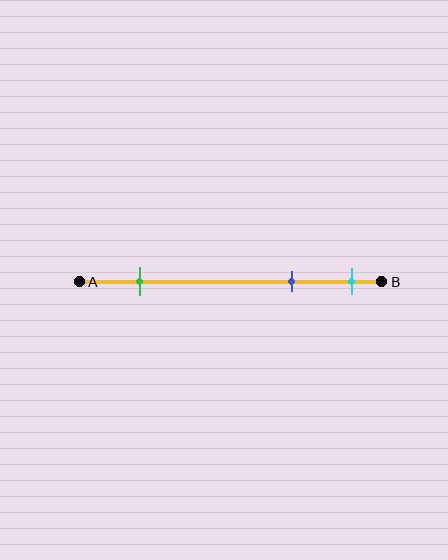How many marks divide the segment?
There are 3 marks dividing the segment.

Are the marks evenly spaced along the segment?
No, the marks are not evenly spaced.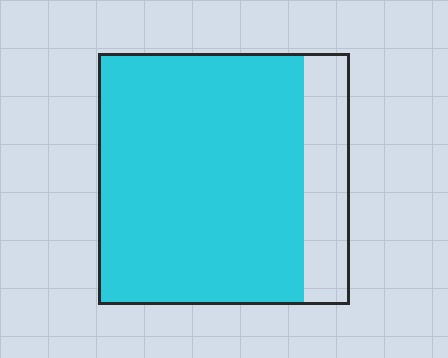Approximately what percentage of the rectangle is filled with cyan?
Approximately 80%.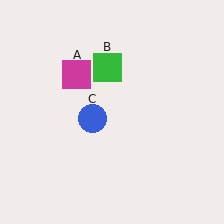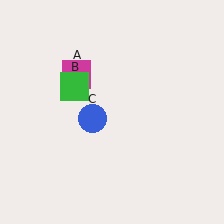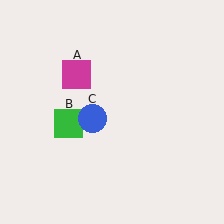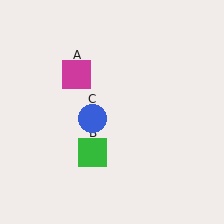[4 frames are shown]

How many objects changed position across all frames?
1 object changed position: green square (object B).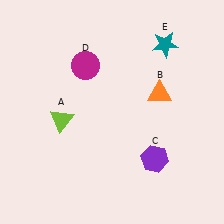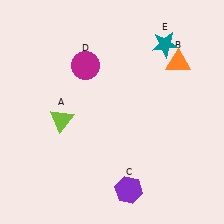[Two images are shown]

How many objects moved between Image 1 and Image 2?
2 objects moved between the two images.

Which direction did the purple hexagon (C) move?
The purple hexagon (C) moved down.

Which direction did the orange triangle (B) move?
The orange triangle (B) moved up.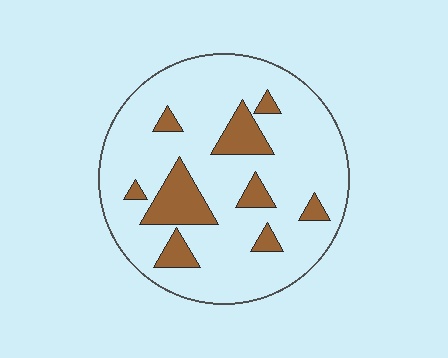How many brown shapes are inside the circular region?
9.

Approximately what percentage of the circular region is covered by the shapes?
Approximately 15%.